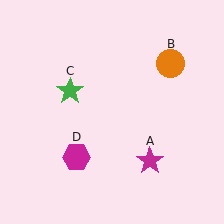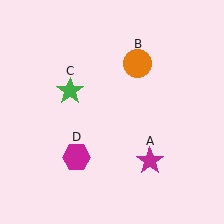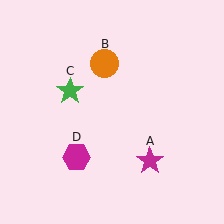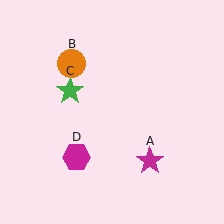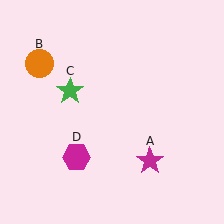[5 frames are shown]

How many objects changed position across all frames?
1 object changed position: orange circle (object B).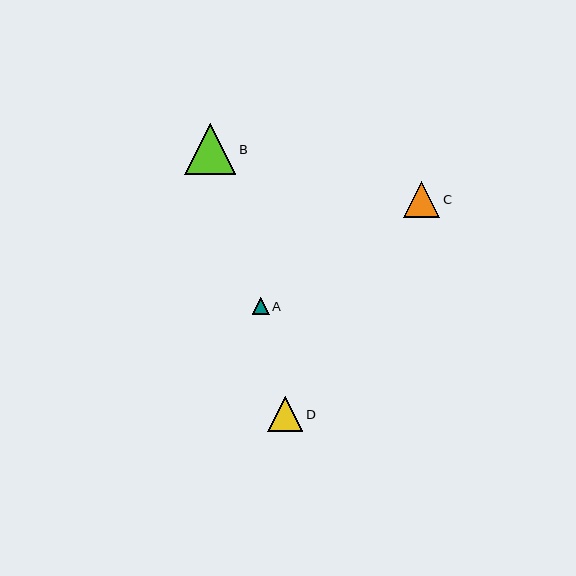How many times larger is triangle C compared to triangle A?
Triangle C is approximately 2.2 times the size of triangle A.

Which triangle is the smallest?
Triangle A is the smallest with a size of approximately 16 pixels.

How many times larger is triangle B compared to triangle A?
Triangle B is approximately 3.1 times the size of triangle A.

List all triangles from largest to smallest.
From largest to smallest: B, C, D, A.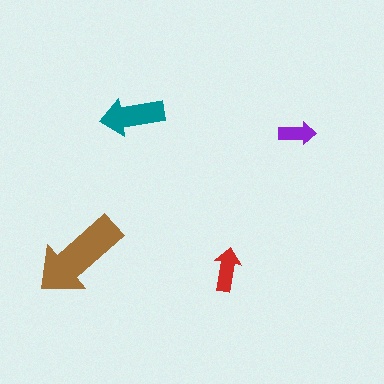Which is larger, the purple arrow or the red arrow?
The red one.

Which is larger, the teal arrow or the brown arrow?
The brown one.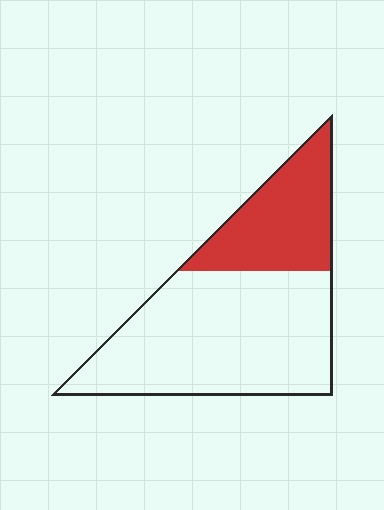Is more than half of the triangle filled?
No.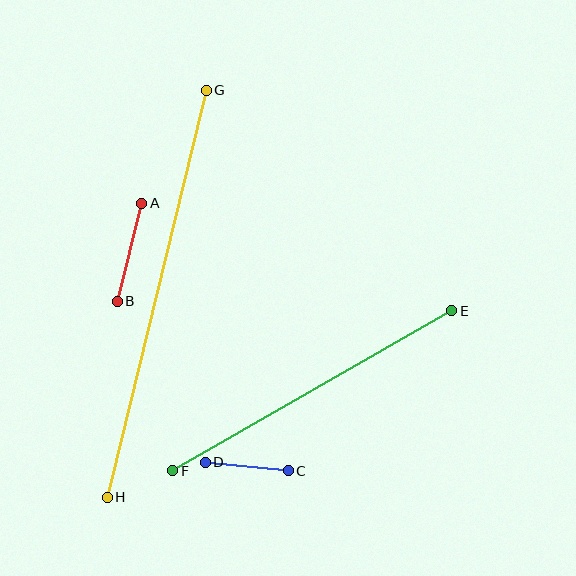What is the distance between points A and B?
The distance is approximately 101 pixels.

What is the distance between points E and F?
The distance is approximately 322 pixels.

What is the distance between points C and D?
The distance is approximately 83 pixels.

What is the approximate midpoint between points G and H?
The midpoint is at approximately (157, 294) pixels.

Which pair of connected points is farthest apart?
Points G and H are farthest apart.